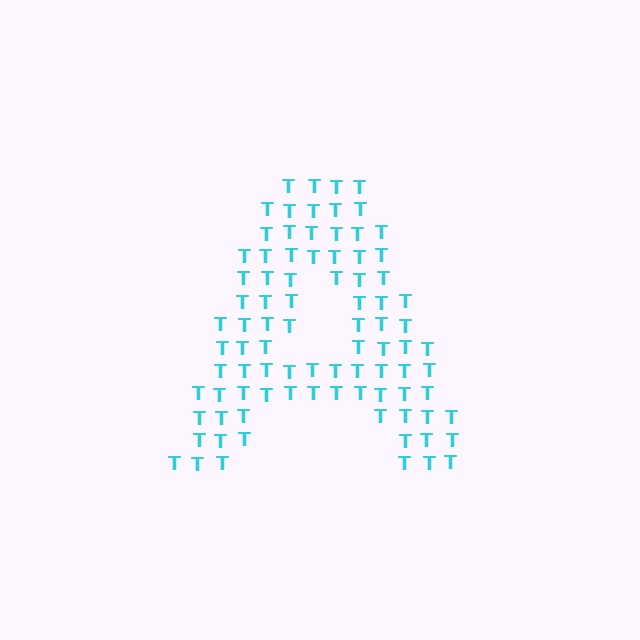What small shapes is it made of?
It is made of small letter T's.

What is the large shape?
The large shape is the letter A.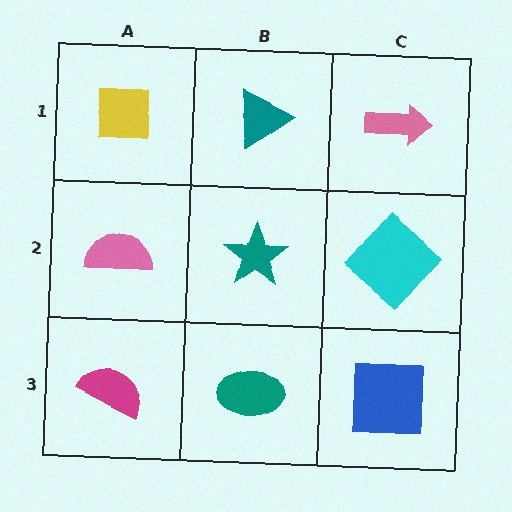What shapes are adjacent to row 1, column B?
A teal star (row 2, column B), a yellow square (row 1, column A), a pink arrow (row 1, column C).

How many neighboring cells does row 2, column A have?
3.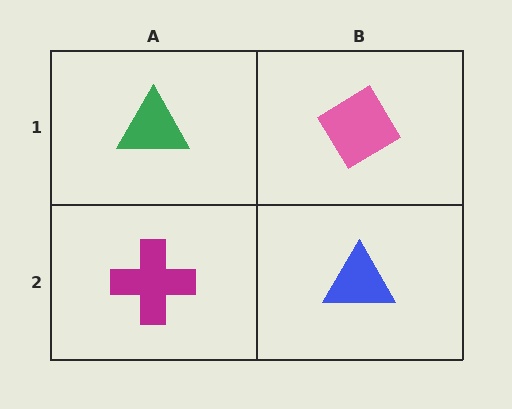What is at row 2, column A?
A magenta cross.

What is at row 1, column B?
A pink diamond.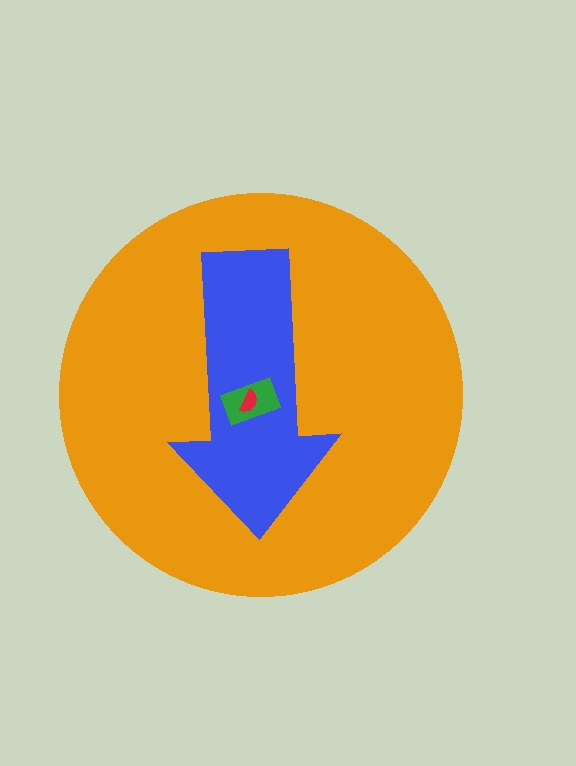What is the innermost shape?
The red semicircle.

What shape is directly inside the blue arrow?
The green rectangle.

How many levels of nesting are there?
4.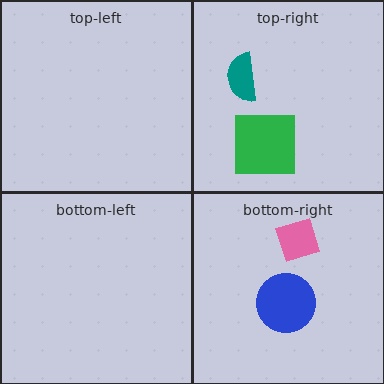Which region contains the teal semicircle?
The top-right region.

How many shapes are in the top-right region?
2.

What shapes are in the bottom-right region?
The blue circle, the pink diamond.